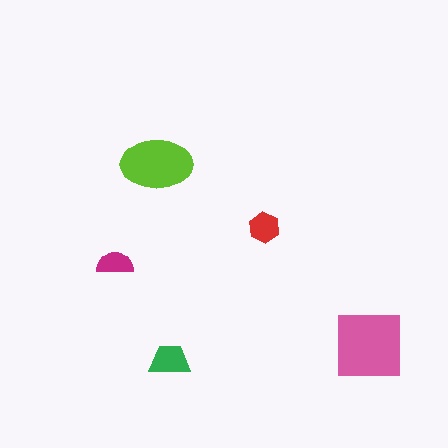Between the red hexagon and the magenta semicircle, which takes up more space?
The red hexagon.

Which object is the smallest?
The magenta semicircle.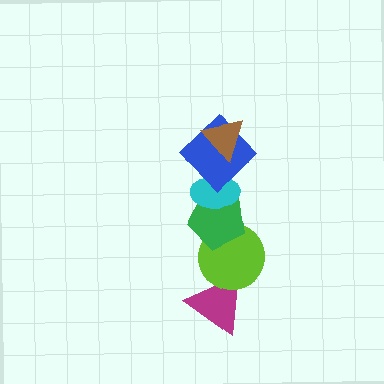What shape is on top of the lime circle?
The green pentagon is on top of the lime circle.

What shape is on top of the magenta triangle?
The lime circle is on top of the magenta triangle.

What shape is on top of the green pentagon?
The cyan ellipse is on top of the green pentagon.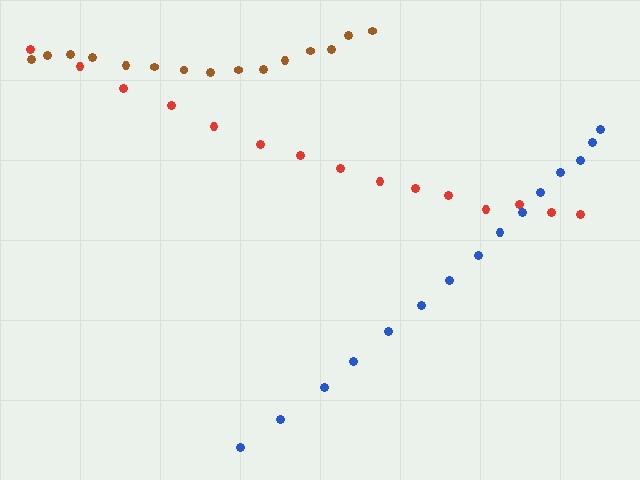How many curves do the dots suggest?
There are 3 distinct paths.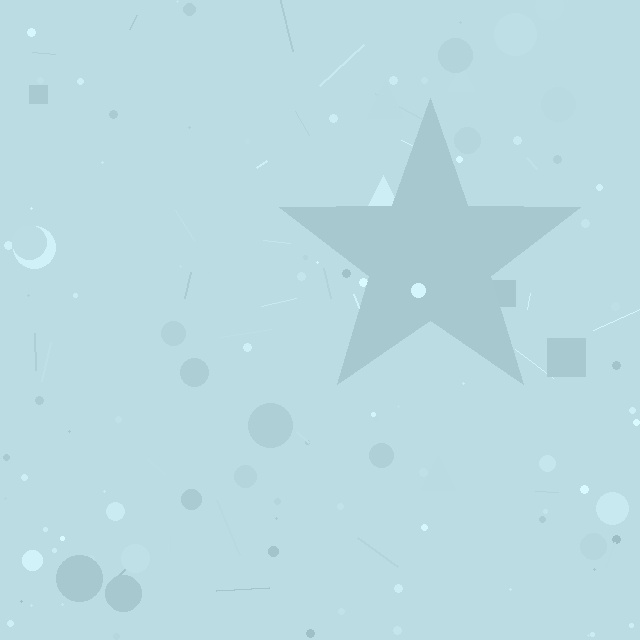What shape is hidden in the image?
A star is hidden in the image.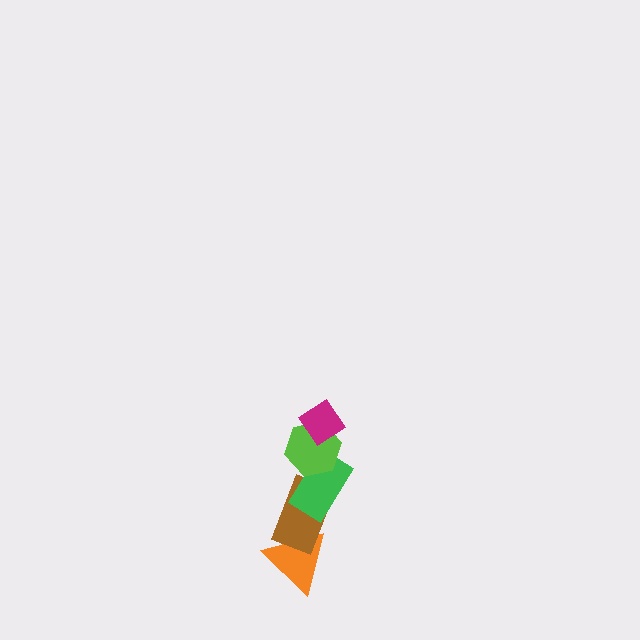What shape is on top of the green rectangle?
The lime hexagon is on top of the green rectangle.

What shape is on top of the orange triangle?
The brown rectangle is on top of the orange triangle.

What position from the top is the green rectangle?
The green rectangle is 3rd from the top.